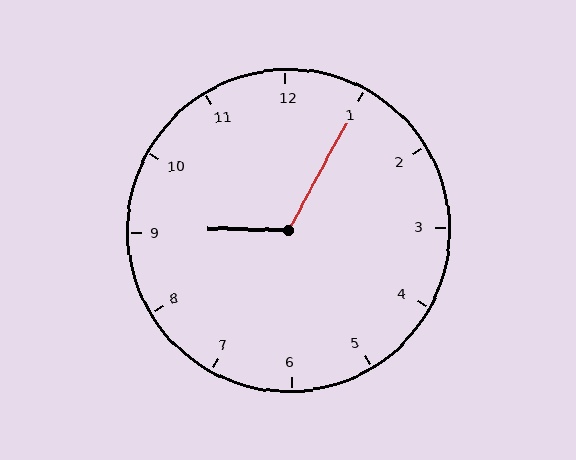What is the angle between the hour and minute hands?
Approximately 118 degrees.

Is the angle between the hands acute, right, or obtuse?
It is obtuse.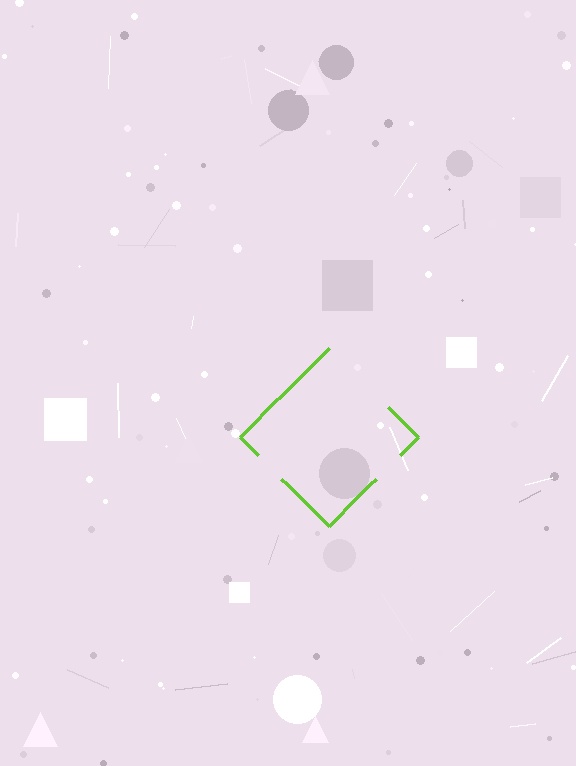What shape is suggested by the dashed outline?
The dashed outline suggests a diamond.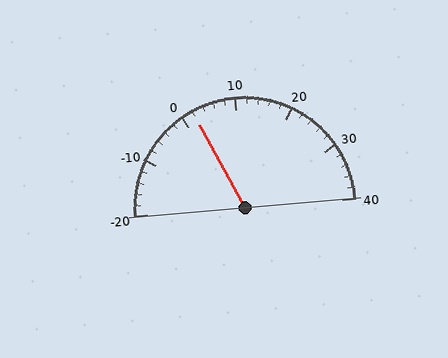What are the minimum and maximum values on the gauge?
The gauge ranges from -20 to 40.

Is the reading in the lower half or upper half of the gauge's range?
The reading is in the lower half of the range (-20 to 40).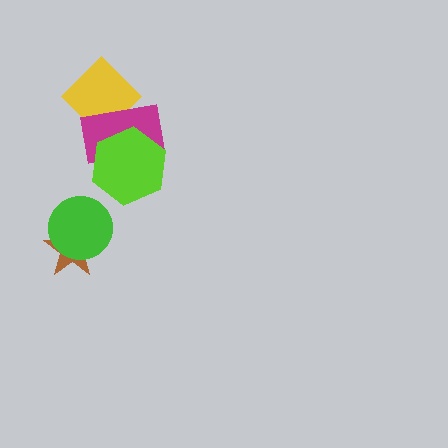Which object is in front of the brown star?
The green circle is in front of the brown star.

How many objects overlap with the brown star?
1 object overlaps with the brown star.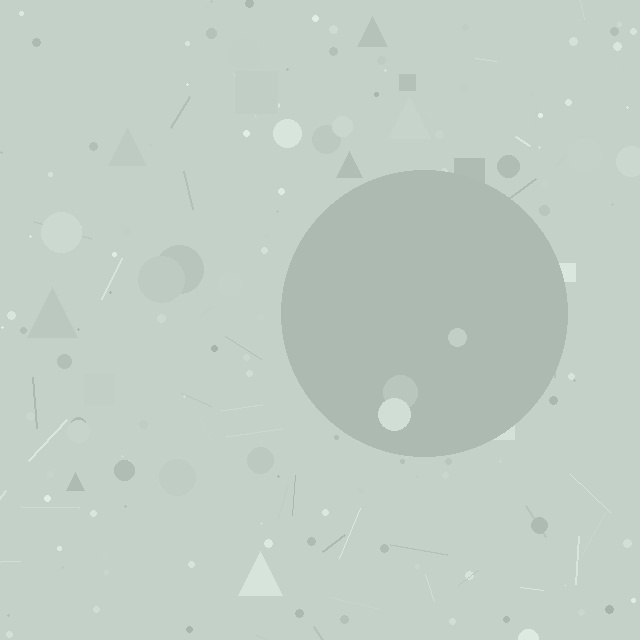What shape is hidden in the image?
A circle is hidden in the image.